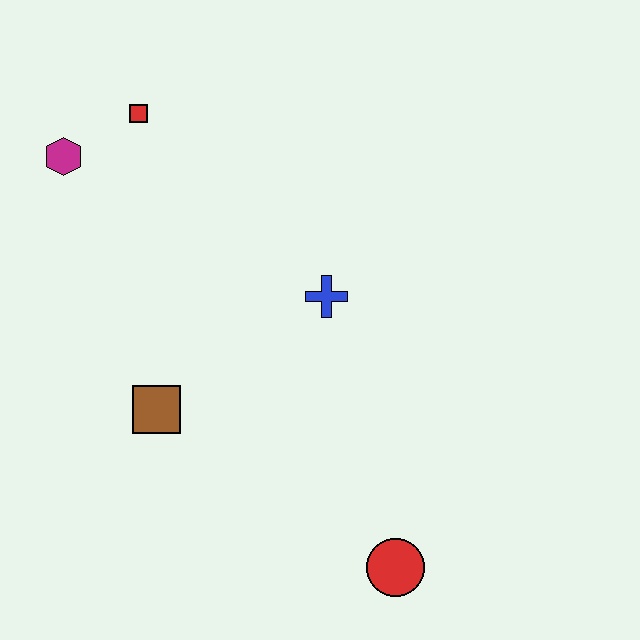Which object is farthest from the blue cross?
The magenta hexagon is farthest from the blue cross.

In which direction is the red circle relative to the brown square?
The red circle is to the right of the brown square.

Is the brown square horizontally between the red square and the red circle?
Yes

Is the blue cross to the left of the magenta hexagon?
No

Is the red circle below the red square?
Yes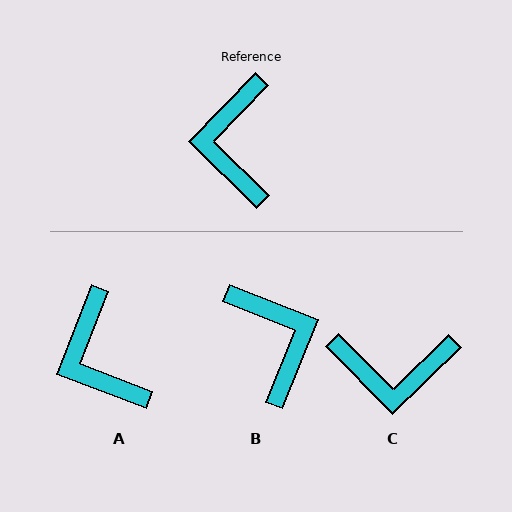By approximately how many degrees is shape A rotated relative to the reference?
Approximately 23 degrees counter-clockwise.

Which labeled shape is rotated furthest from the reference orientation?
B, about 158 degrees away.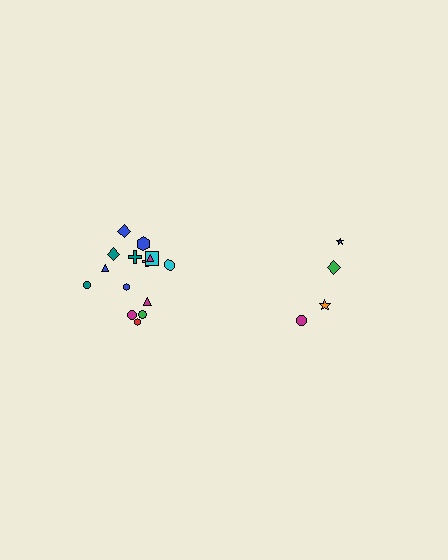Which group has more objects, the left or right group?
The left group.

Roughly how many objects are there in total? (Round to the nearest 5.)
Roughly 20 objects in total.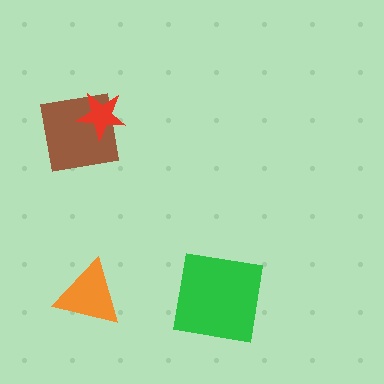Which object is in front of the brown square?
The red star is in front of the brown square.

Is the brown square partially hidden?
Yes, it is partially covered by another shape.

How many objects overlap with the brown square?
1 object overlaps with the brown square.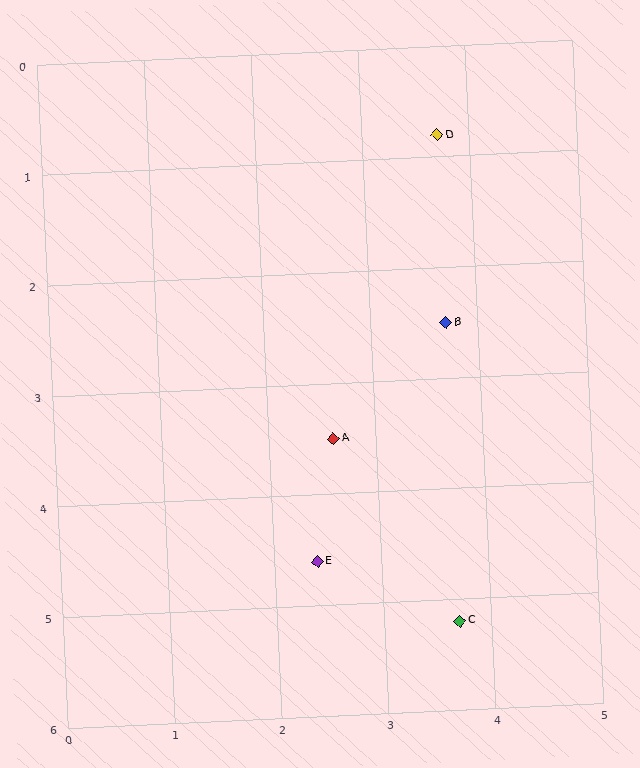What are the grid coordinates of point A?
Point A is at approximately (2.6, 3.5).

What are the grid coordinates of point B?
Point B is at approximately (3.7, 2.5).